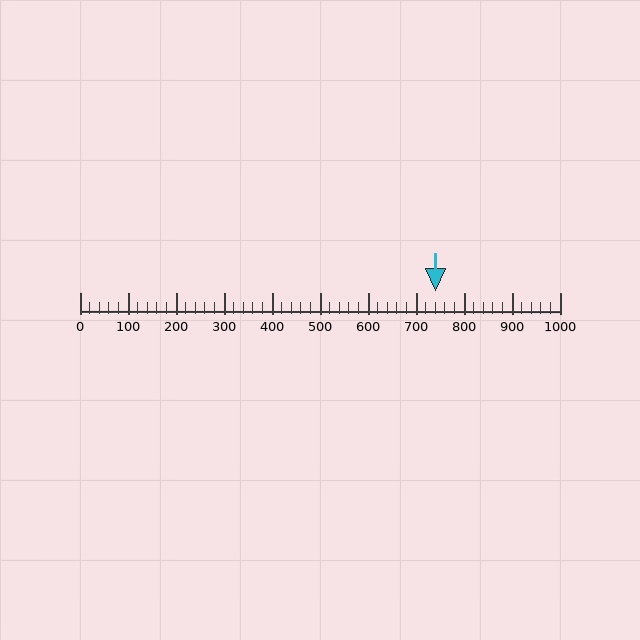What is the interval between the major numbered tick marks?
The major tick marks are spaced 100 units apart.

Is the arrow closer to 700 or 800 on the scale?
The arrow is closer to 700.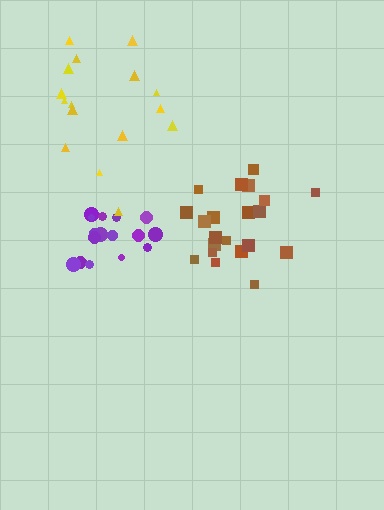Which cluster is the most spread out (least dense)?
Yellow.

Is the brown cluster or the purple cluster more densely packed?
Purple.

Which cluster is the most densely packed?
Purple.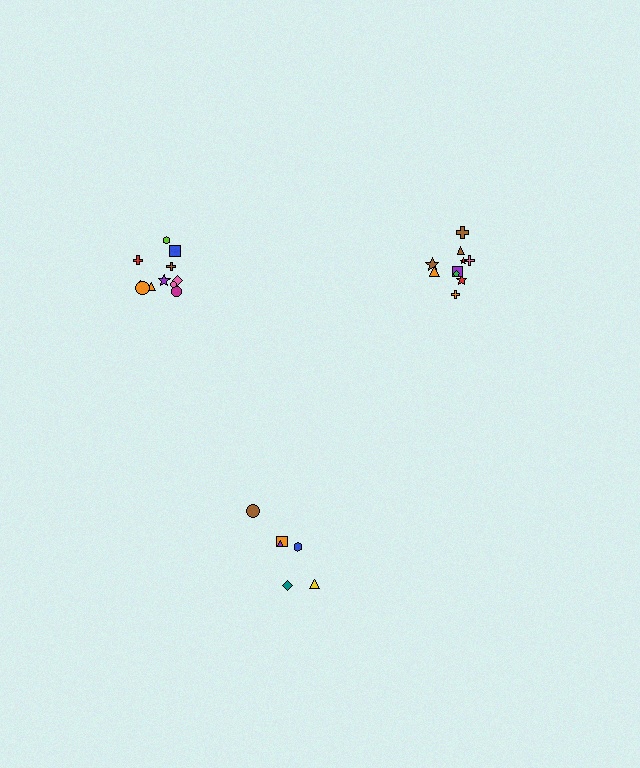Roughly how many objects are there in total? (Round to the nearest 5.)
Roughly 30 objects in total.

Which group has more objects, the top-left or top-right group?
The top-left group.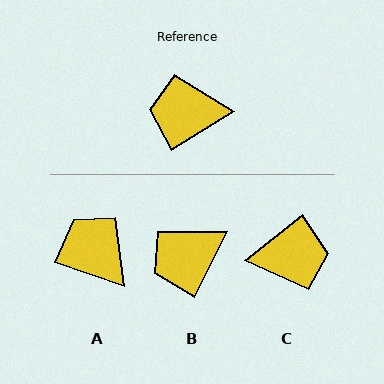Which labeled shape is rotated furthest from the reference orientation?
C, about 174 degrees away.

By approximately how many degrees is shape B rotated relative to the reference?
Approximately 32 degrees counter-clockwise.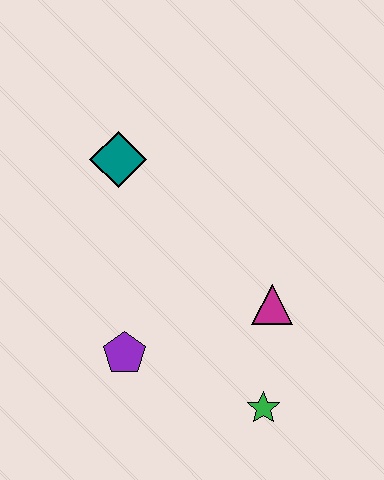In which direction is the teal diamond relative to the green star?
The teal diamond is above the green star.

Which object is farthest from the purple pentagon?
The teal diamond is farthest from the purple pentagon.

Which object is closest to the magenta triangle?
The green star is closest to the magenta triangle.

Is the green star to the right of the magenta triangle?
No